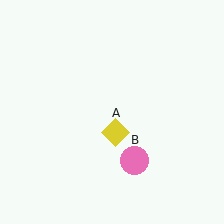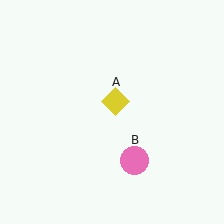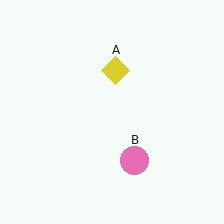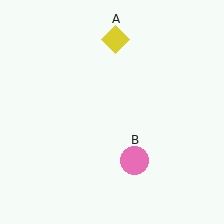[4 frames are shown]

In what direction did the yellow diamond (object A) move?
The yellow diamond (object A) moved up.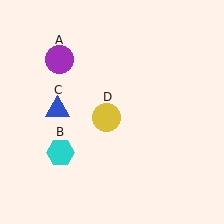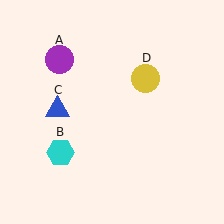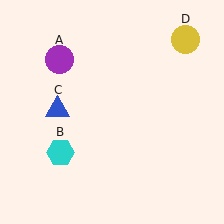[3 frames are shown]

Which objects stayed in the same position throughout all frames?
Purple circle (object A) and cyan hexagon (object B) and blue triangle (object C) remained stationary.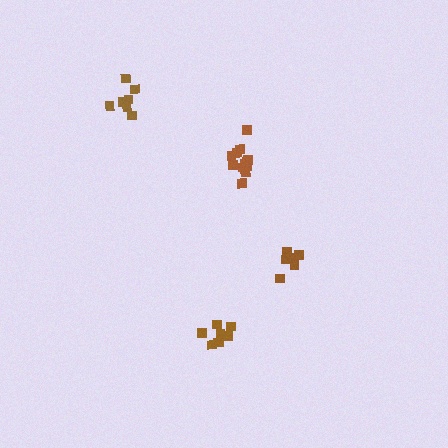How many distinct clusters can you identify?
There are 4 distinct clusters.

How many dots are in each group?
Group 1: 7 dots, Group 2: 12 dots, Group 3: 7 dots, Group 4: 6 dots (32 total).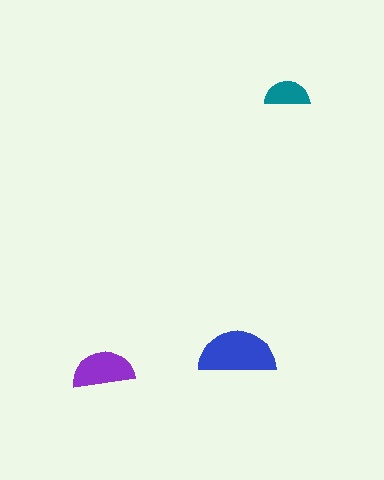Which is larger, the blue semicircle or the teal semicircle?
The blue one.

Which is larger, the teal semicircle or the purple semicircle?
The purple one.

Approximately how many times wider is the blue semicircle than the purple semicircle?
About 1.5 times wider.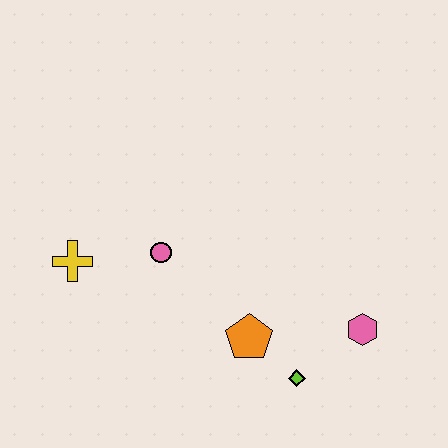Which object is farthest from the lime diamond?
The yellow cross is farthest from the lime diamond.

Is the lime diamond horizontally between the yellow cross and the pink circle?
No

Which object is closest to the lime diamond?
The orange pentagon is closest to the lime diamond.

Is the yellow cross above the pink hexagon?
Yes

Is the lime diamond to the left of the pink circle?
No